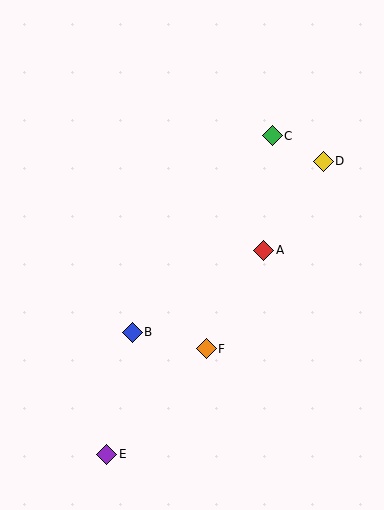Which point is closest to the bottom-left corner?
Point E is closest to the bottom-left corner.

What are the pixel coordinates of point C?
Point C is at (272, 136).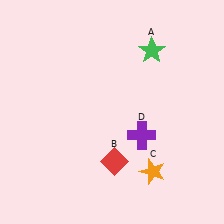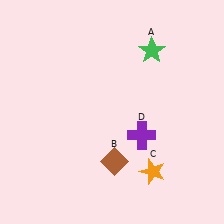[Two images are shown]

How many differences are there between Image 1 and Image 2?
There is 1 difference between the two images.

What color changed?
The diamond (B) changed from red in Image 1 to brown in Image 2.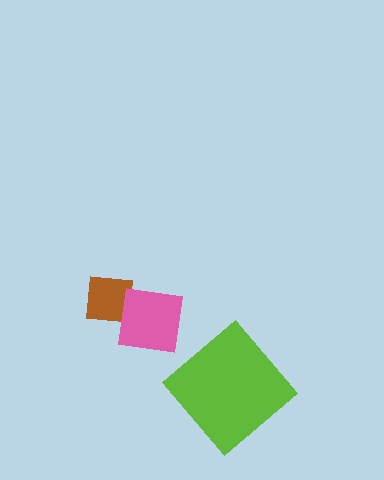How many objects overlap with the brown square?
1 object overlaps with the brown square.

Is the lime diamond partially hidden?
No, no other shape covers it.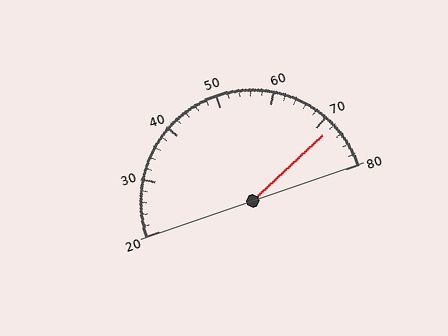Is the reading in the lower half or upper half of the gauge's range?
The reading is in the upper half of the range (20 to 80).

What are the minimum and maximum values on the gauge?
The gauge ranges from 20 to 80.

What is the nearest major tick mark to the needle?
The nearest major tick mark is 70.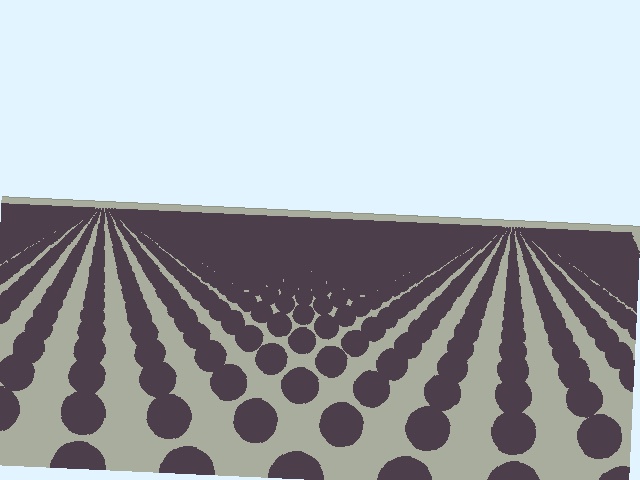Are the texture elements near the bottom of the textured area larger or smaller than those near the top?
Larger. Near the bottom, elements are closer to the viewer and appear at a bigger on-screen size.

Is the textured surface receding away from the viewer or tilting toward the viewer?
The surface is receding away from the viewer. Texture elements get smaller and denser toward the top.